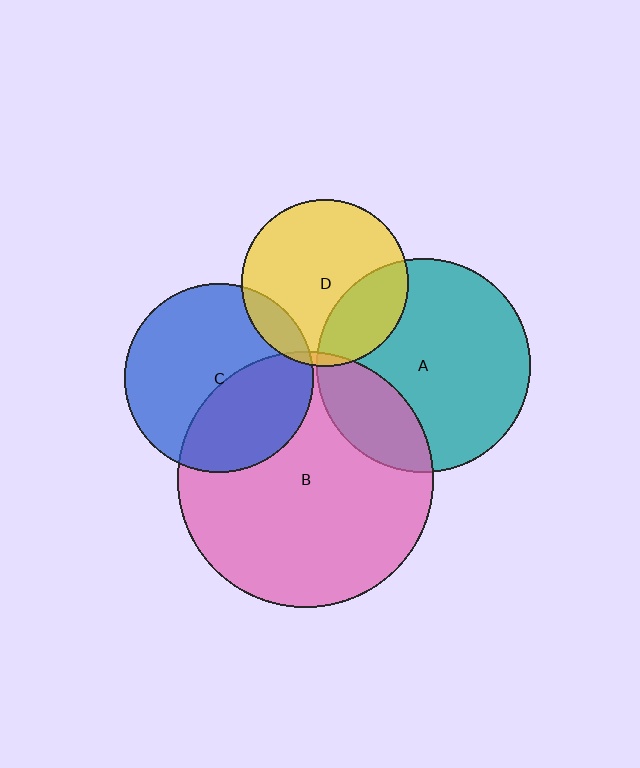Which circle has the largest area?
Circle B (pink).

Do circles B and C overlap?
Yes.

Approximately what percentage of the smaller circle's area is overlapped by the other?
Approximately 40%.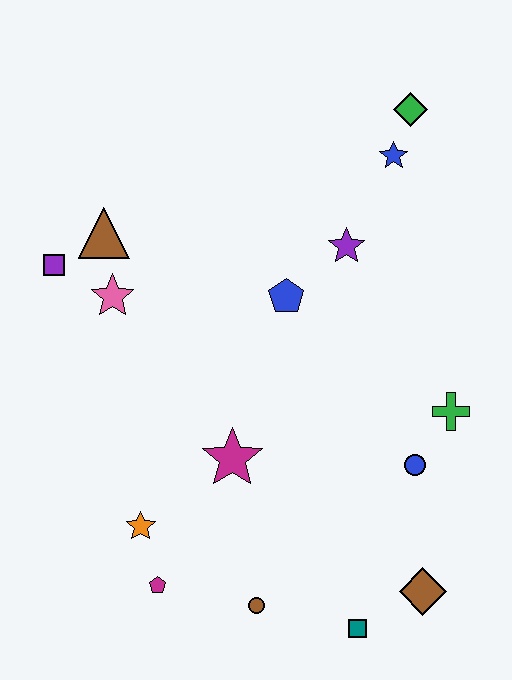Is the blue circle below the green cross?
Yes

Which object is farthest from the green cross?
The purple square is farthest from the green cross.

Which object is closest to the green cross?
The blue circle is closest to the green cross.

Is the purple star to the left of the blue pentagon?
No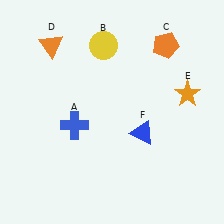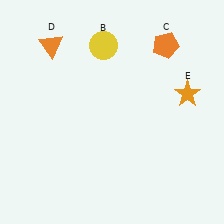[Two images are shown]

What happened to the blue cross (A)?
The blue cross (A) was removed in Image 2. It was in the bottom-left area of Image 1.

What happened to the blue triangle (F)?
The blue triangle (F) was removed in Image 2. It was in the bottom-right area of Image 1.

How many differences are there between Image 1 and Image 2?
There are 2 differences between the two images.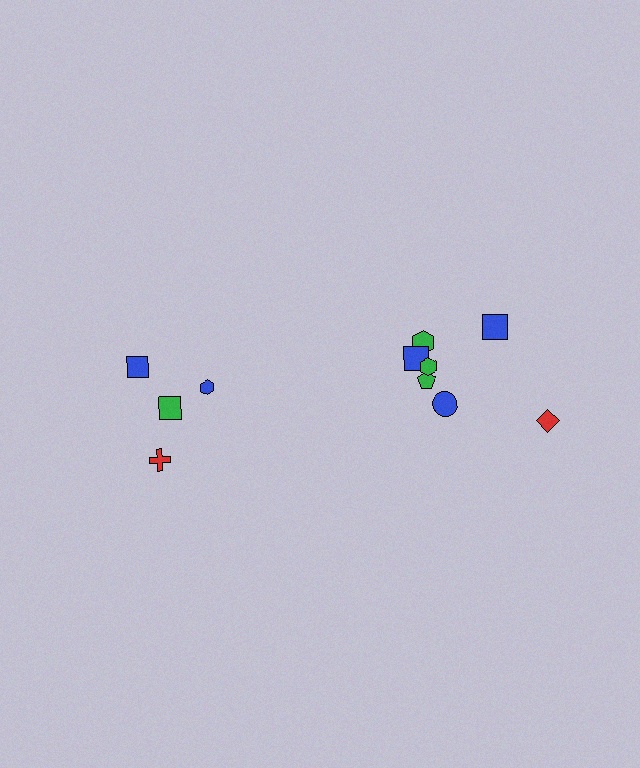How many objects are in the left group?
There are 4 objects.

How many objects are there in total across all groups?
There are 11 objects.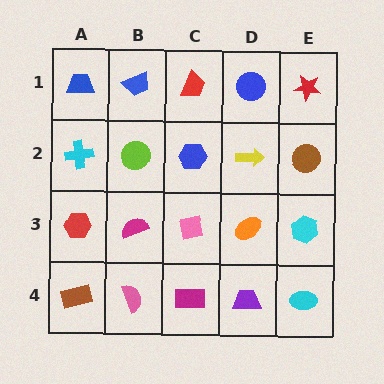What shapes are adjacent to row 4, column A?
A red hexagon (row 3, column A), a pink semicircle (row 4, column B).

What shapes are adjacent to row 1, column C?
A blue hexagon (row 2, column C), a blue trapezoid (row 1, column B), a blue circle (row 1, column D).